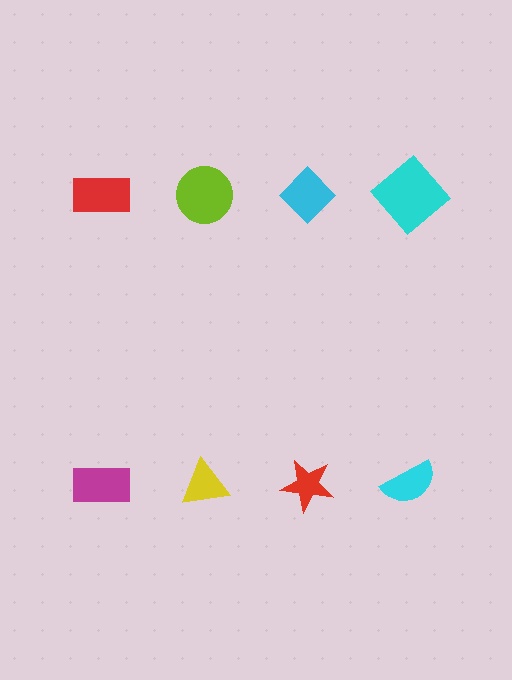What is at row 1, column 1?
A red rectangle.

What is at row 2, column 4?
A cyan semicircle.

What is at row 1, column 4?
A cyan diamond.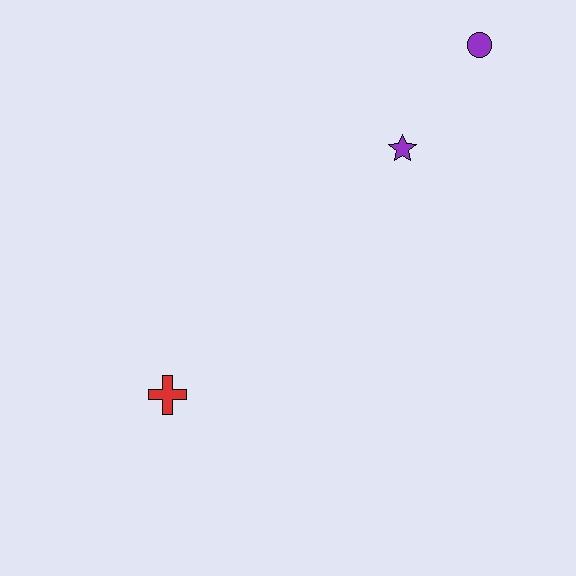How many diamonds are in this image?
There are no diamonds.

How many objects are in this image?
There are 3 objects.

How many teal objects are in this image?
There are no teal objects.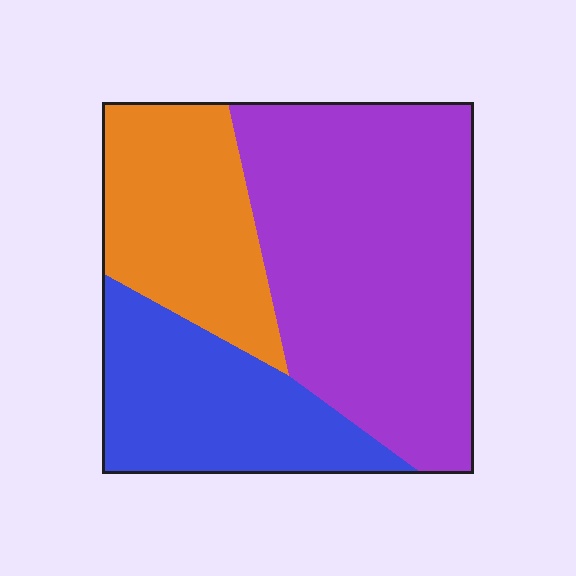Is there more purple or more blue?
Purple.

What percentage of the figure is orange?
Orange covers about 25% of the figure.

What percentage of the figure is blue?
Blue takes up between a sixth and a third of the figure.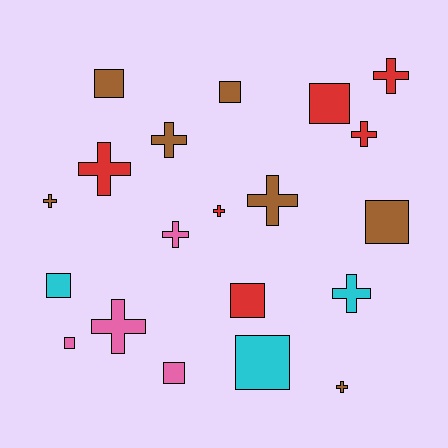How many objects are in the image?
There are 20 objects.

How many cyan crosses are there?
There is 1 cyan cross.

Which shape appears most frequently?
Cross, with 11 objects.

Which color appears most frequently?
Brown, with 7 objects.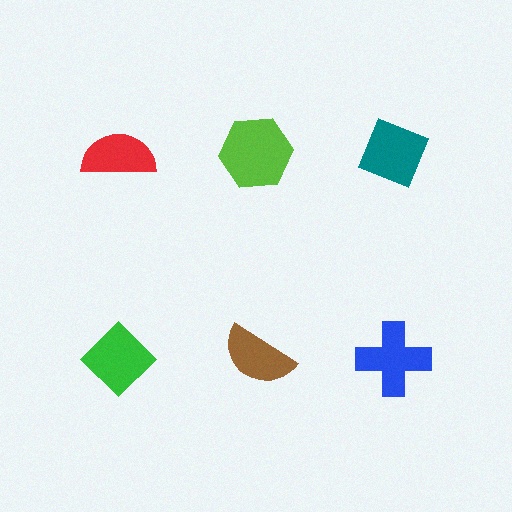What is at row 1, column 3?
A teal diamond.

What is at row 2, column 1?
A green diamond.